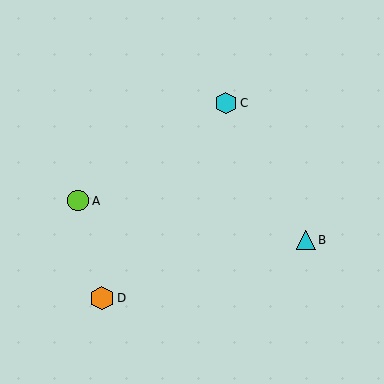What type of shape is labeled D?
Shape D is an orange hexagon.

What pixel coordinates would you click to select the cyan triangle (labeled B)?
Click at (306, 240) to select the cyan triangle B.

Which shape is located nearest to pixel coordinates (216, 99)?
The cyan hexagon (labeled C) at (226, 103) is nearest to that location.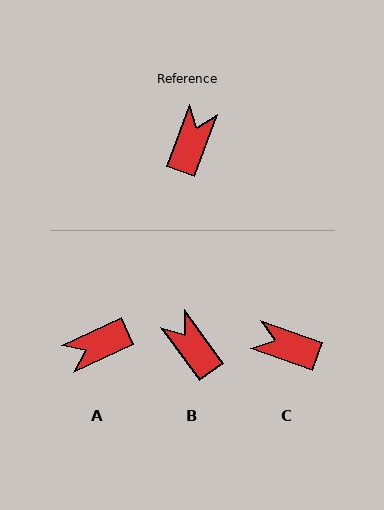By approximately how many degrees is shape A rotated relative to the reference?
Approximately 134 degrees counter-clockwise.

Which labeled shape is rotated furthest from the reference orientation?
A, about 134 degrees away.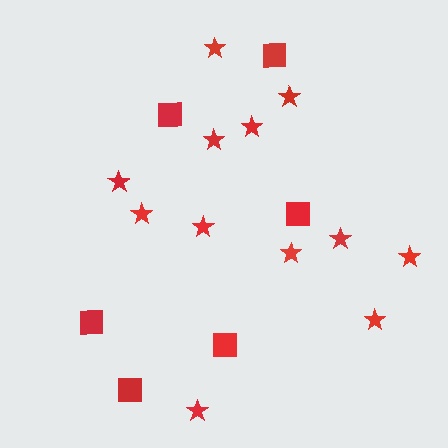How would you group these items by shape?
There are 2 groups: one group of stars (12) and one group of squares (6).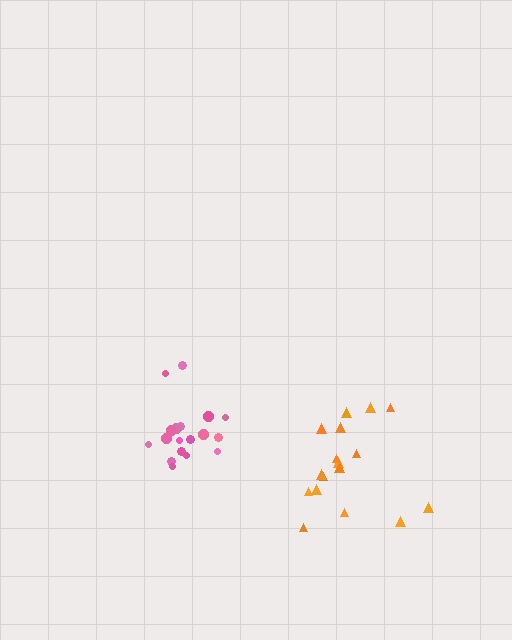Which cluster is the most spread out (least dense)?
Orange.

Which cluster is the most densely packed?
Pink.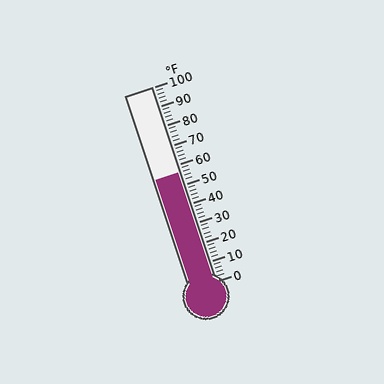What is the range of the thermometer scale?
The thermometer scale ranges from 0°F to 100°F.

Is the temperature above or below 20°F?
The temperature is above 20°F.